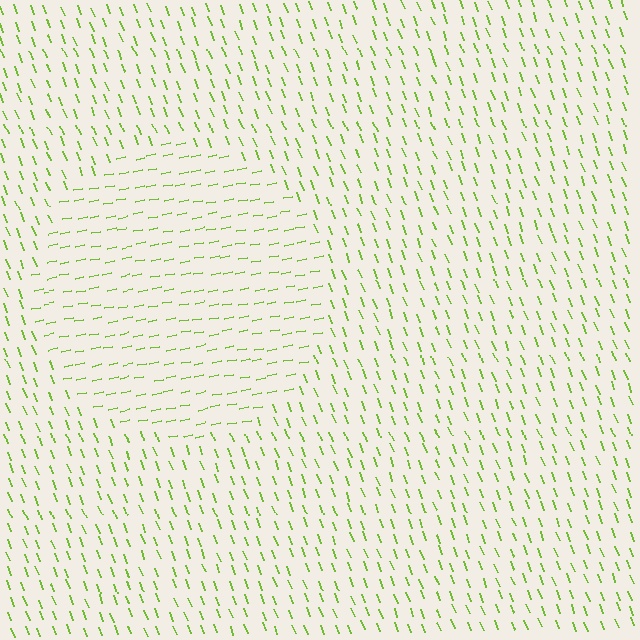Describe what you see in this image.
The image is filled with small lime line segments. A circle region in the image has lines oriented differently from the surrounding lines, creating a visible texture boundary.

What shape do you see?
I see a circle.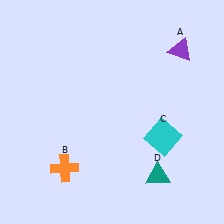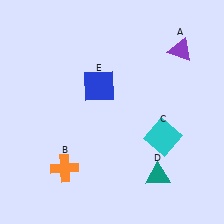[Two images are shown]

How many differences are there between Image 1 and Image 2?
There is 1 difference between the two images.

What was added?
A blue square (E) was added in Image 2.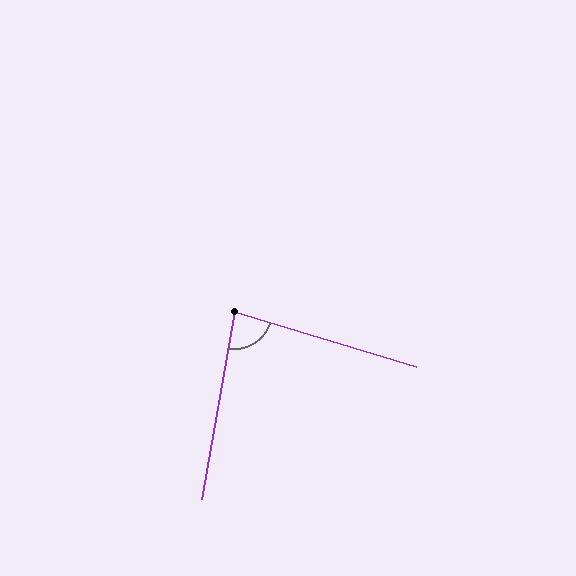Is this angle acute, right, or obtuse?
It is acute.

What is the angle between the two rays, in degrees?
Approximately 83 degrees.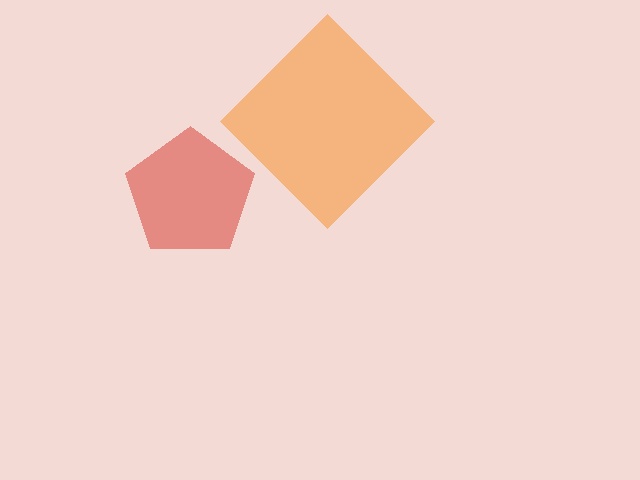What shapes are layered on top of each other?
The layered shapes are: an orange diamond, a red pentagon.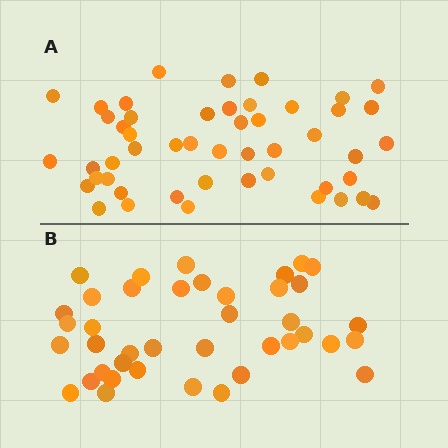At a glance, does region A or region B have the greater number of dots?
Region A (the top region) has more dots.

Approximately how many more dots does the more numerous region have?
Region A has roughly 8 or so more dots than region B.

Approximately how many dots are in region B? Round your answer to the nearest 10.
About 40 dots.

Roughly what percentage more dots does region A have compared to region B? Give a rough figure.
About 20% more.